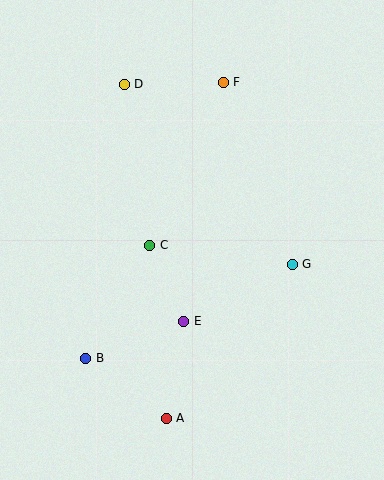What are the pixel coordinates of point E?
Point E is at (184, 321).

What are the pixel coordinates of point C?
Point C is at (150, 245).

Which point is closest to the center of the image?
Point C at (150, 245) is closest to the center.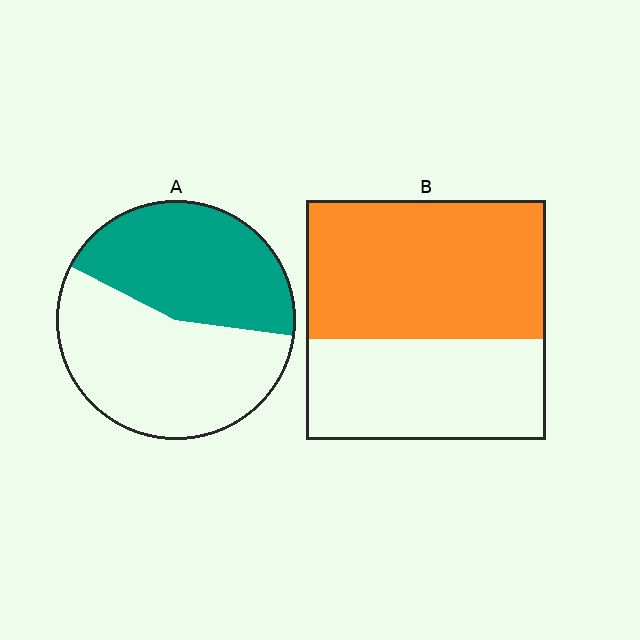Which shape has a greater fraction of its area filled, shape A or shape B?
Shape B.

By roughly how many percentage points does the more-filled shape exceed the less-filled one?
By roughly 15 percentage points (B over A).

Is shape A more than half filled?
No.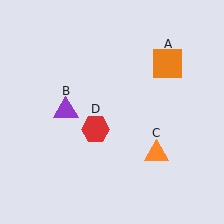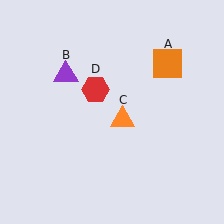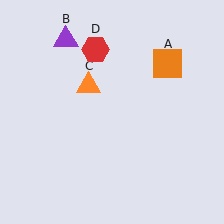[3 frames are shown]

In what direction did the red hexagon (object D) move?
The red hexagon (object D) moved up.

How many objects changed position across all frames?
3 objects changed position: purple triangle (object B), orange triangle (object C), red hexagon (object D).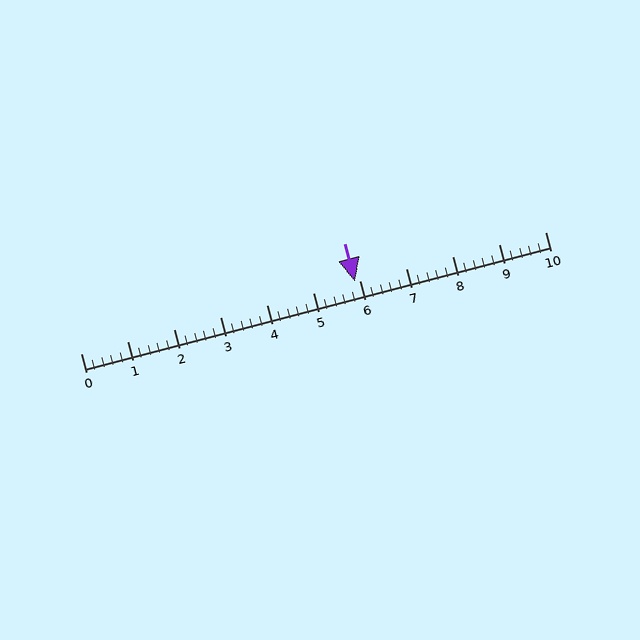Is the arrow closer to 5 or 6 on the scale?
The arrow is closer to 6.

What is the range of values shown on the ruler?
The ruler shows values from 0 to 10.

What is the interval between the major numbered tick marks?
The major tick marks are spaced 1 units apart.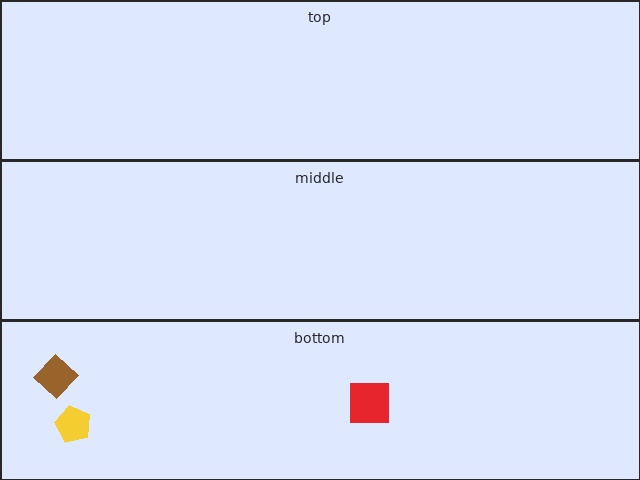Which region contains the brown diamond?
The bottom region.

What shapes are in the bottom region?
The brown diamond, the red square, the yellow pentagon.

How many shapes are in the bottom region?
3.